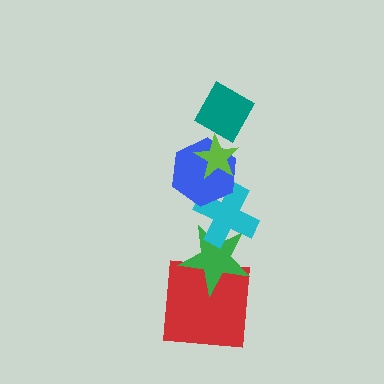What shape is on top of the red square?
The green star is on top of the red square.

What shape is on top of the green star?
The cyan cross is on top of the green star.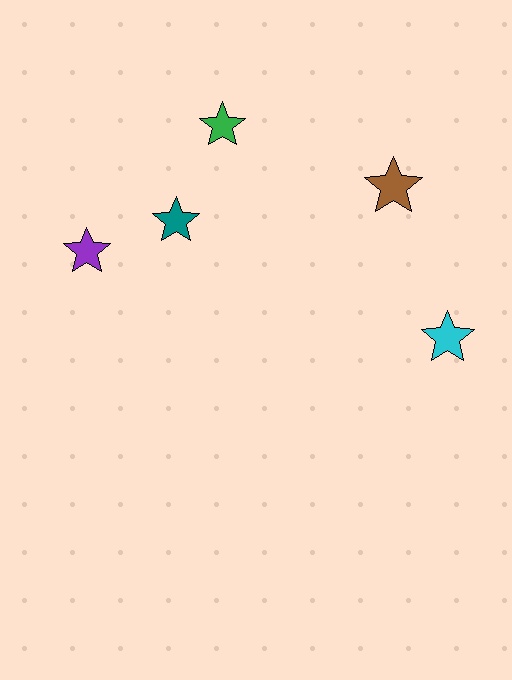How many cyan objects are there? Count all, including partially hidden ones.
There is 1 cyan object.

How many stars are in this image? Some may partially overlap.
There are 5 stars.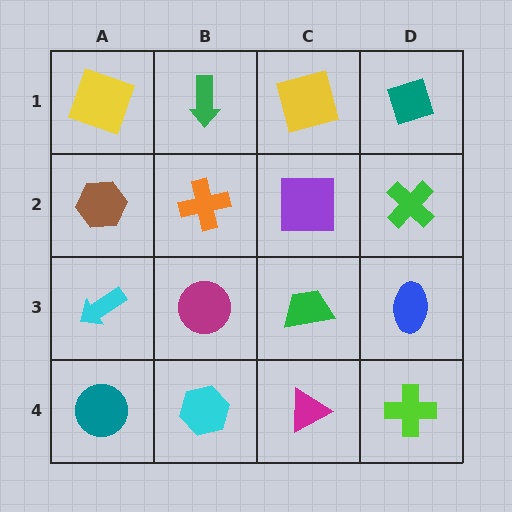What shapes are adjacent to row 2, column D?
A teal diamond (row 1, column D), a blue ellipse (row 3, column D), a purple square (row 2, column C).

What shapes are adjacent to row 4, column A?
A cyan arrow (row 3, column A), a cyan hexagon (row 4, column B).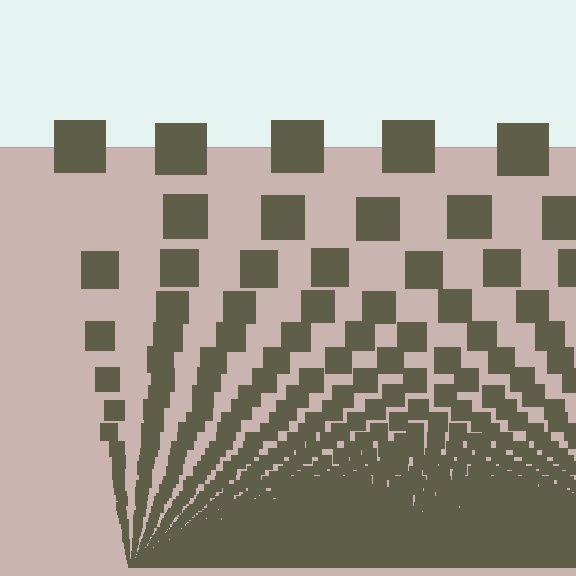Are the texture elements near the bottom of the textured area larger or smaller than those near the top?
Smaller. The gradient is inverted — elements near the bottom are smaller and denser.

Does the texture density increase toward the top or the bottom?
Density increases toward the bottom.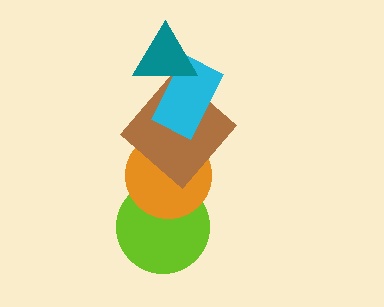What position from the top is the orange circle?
The orange circle is 4th from the top.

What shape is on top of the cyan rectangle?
The teal triangle is on top of the cyan rectangle.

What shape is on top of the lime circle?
The orange circle is on top of the lime circle.